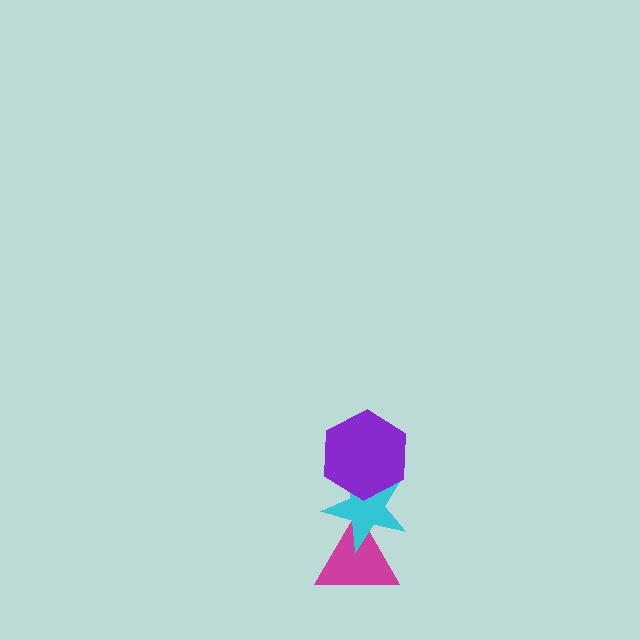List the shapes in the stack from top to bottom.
From top to bottom: the purple hexagon, the cyan star, the magenta triangle.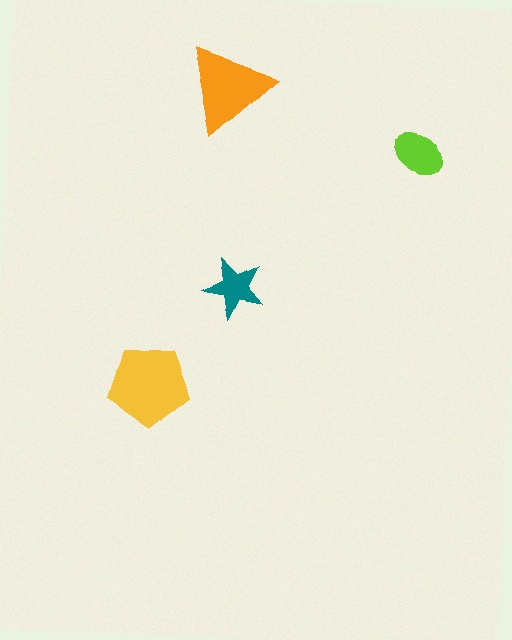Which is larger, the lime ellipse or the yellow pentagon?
The yellow pentagon.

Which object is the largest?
The yellow pentagon.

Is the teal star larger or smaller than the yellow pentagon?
Smaller.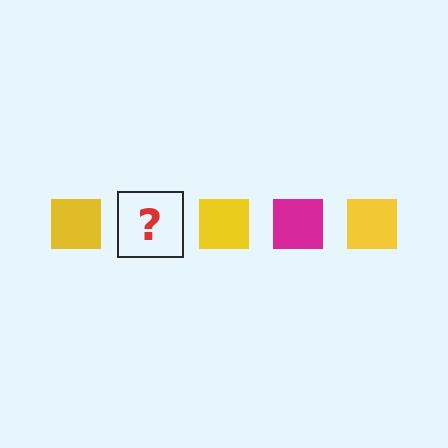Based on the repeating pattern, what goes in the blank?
The blank should be a magenta square.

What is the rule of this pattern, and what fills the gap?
The rule is that the pattern cycles through yellow, magenta squares. The gap should be filled with a magenta square.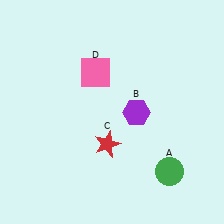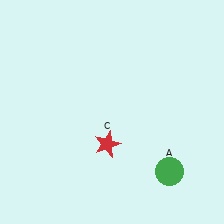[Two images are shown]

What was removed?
The pink square (D), the purple hexagon (B) were removed in Image 2.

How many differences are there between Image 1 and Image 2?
There are 2 differences between the two images.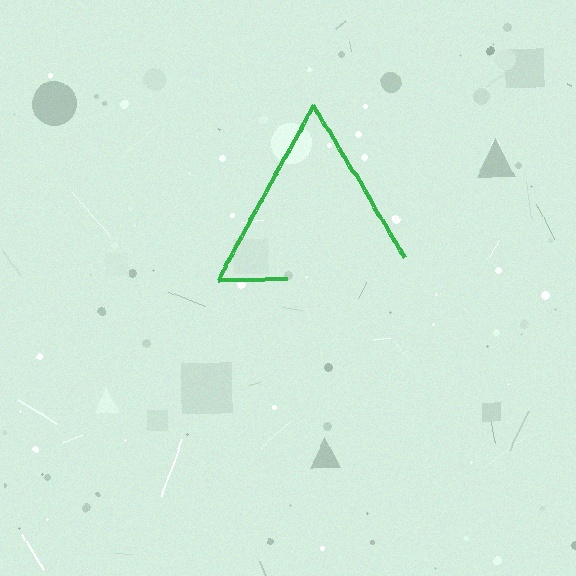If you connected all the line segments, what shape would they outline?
They would outline a triangle.